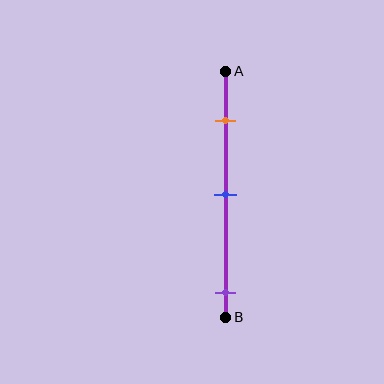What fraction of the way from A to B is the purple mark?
The purple mark is approximately 90% (0.9) of the way from A to B.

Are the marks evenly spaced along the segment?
No, the marks are not evenly spaced.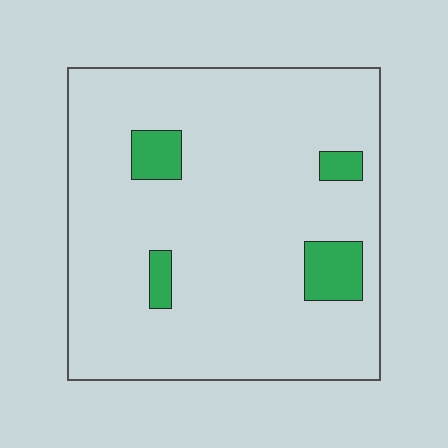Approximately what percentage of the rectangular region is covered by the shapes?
Approximately 10%.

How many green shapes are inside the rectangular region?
4.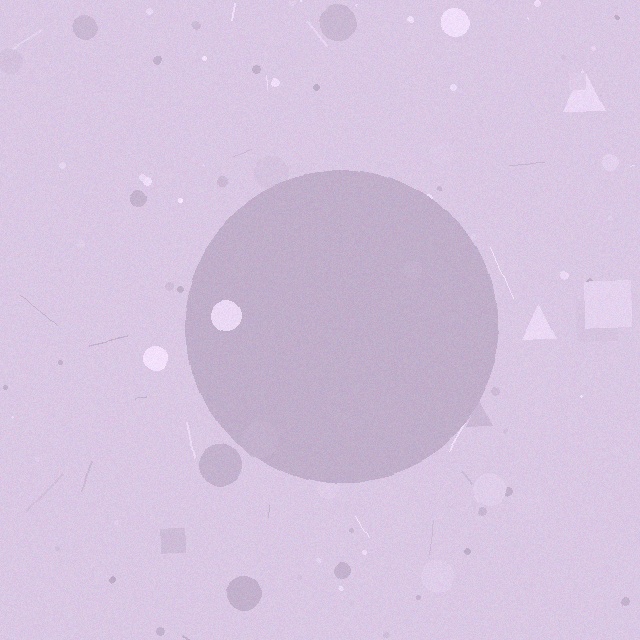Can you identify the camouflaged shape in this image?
The camouflaged shape is a circle.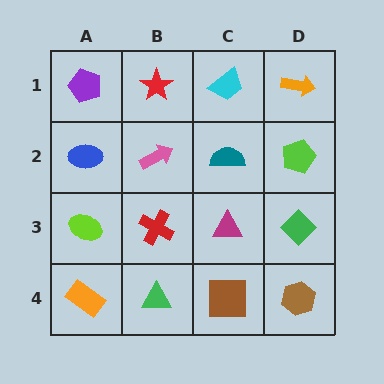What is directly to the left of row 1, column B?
A purple pentagon.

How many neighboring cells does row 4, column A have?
2.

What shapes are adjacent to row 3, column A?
A blue ellipse (row 2, column A), an orange rectangle (row 4, column A), a red cross (row 3, column B).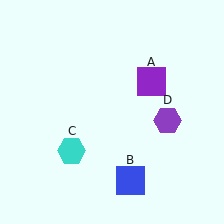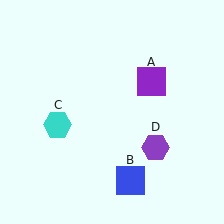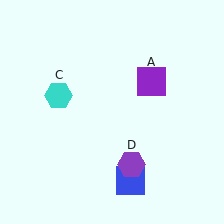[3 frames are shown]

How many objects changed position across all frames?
2 objects changed position: cyan hexagon (object C), purple hexagon (object D).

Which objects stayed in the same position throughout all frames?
Purple square (object A) and blue square (object B) remained stationary.